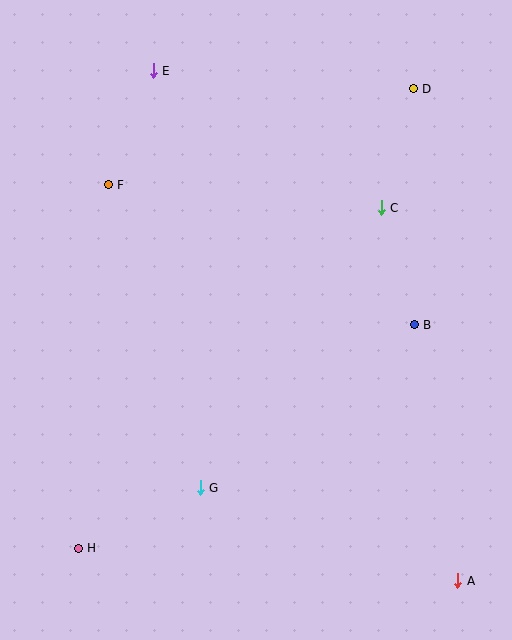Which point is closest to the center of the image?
Point B at (414, 325) is closest to the center.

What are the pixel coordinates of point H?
Point H is at (78, 548).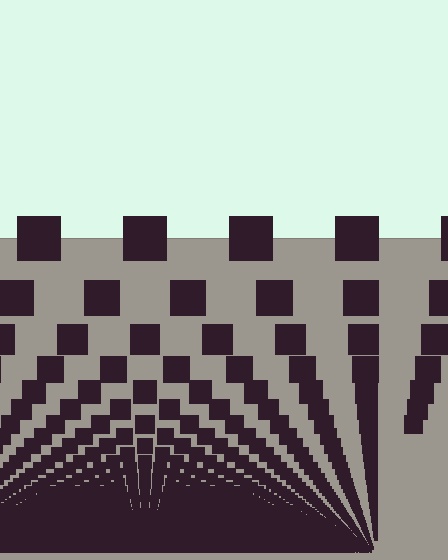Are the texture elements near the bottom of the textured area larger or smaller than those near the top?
Smaller. The gradient is inverted — elements near the bottom are smaller and denser.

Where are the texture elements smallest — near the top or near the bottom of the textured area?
Near the bottom.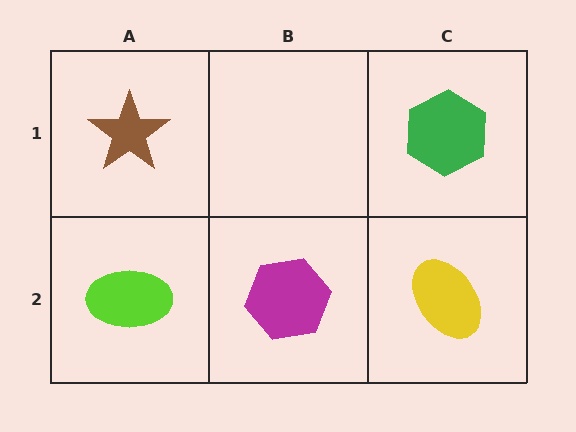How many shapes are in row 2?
3 shapes.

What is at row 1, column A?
A brown star.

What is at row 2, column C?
A yellow ellipse.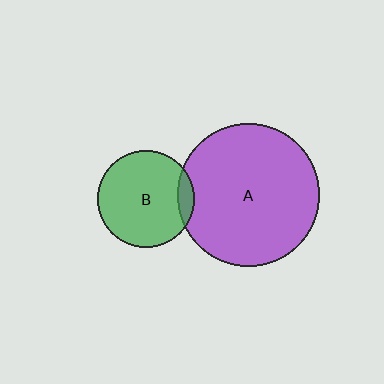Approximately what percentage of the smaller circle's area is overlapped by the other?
Approximately 10%.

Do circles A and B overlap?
Yes.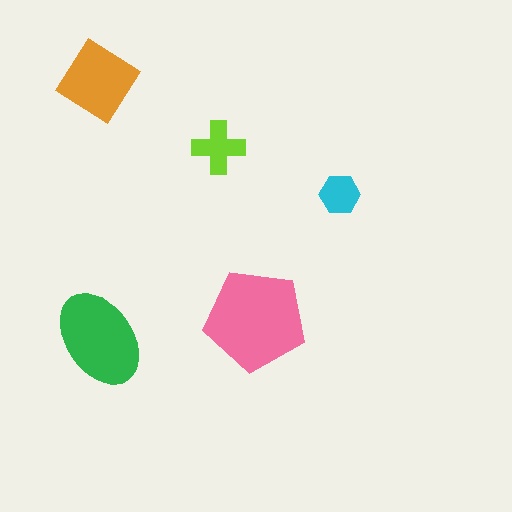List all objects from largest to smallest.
The pink pentagon, the green ellipse, the orange diamond, the lime cross, the cyan hexagon.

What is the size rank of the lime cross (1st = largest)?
4th.